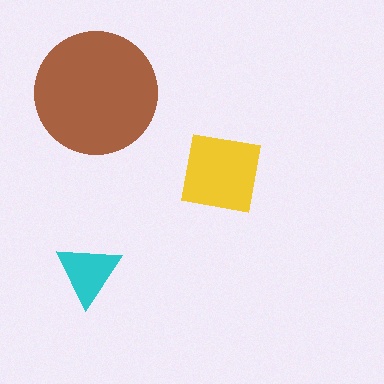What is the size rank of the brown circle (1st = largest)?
1st.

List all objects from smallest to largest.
The cyan triangle, the yellow square, the brown circle.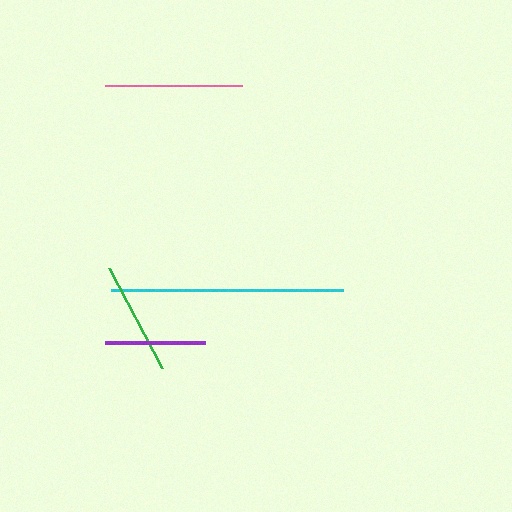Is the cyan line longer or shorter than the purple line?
The cyan line is longer than the purple line.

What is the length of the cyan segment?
The cyan segment is approximately 232 pixels long.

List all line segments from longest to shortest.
From longest to shortest: cyan, pink, green, purple.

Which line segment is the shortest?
The purple line is the shortest at approximately 100 pixels.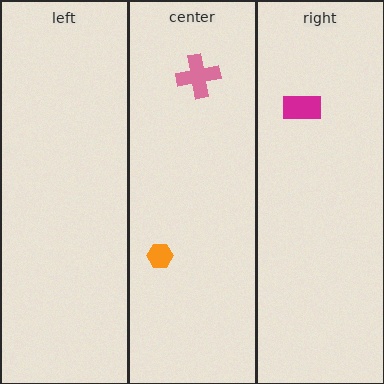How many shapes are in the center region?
2.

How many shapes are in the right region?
1.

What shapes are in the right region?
The magenta rectangle.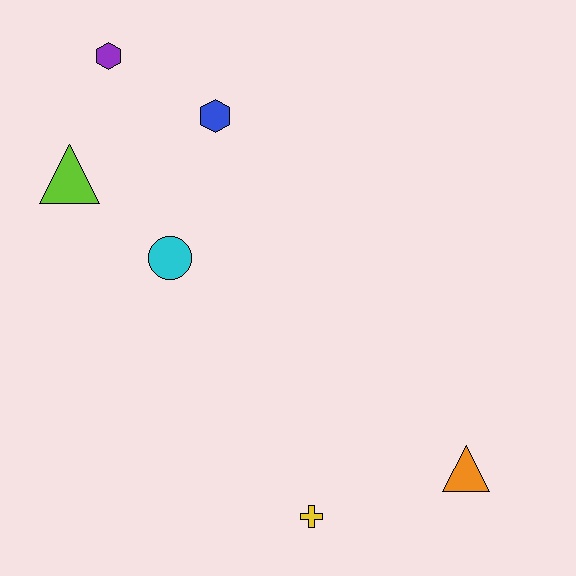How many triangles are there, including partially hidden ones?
There are 2 triangles.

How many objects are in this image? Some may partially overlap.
There are 6 objects.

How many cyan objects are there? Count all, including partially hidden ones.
There is 1 cyan object.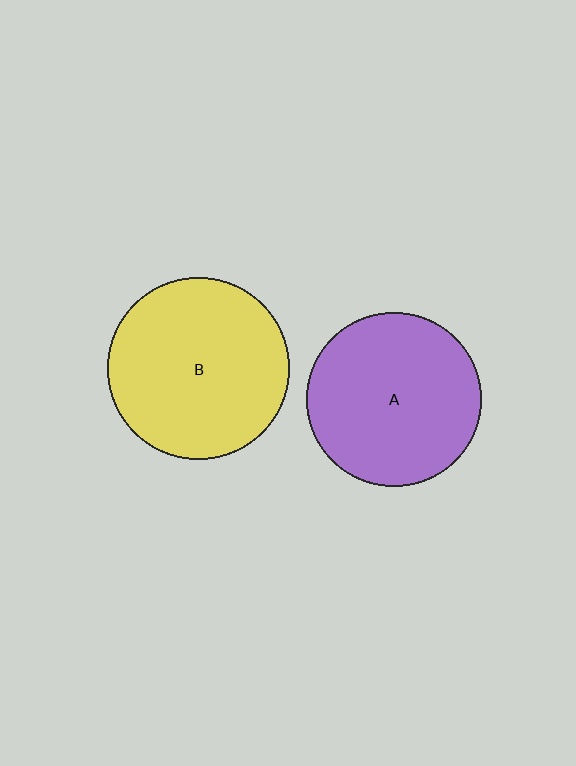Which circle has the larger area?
Circle B (yellow).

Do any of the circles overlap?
No, none of the circles overlap.